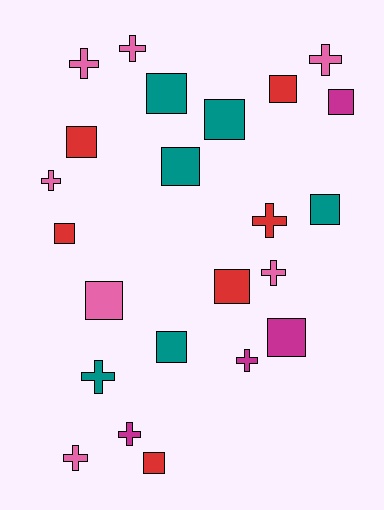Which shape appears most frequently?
Square, with 13 objects.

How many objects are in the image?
There are 23 objects.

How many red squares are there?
There are 5 red squares.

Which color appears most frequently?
Pink, with 7 objects.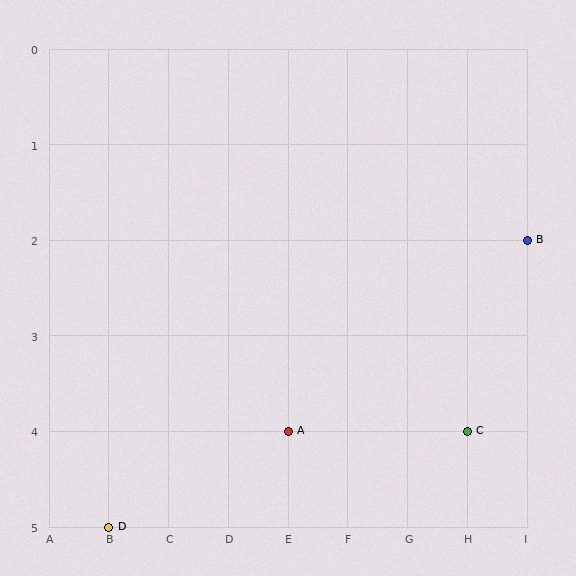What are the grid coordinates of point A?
Point A is at grid coordinates (E, 4).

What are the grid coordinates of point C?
Point C is at grid coordinates (H, 4).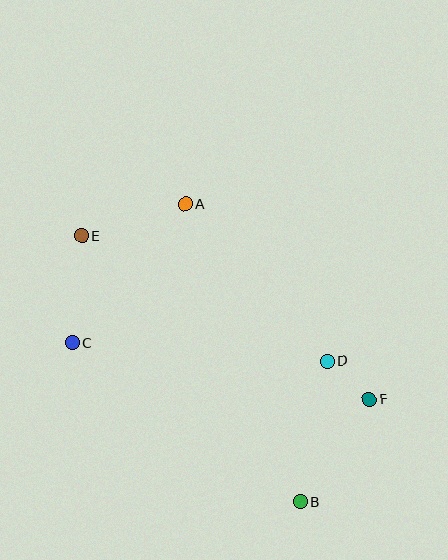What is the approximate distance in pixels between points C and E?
The distance between C and E is approximately 107 pixels.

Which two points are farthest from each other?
Points B and E are farthest from each other.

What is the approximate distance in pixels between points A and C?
The distance between A and C is approximately 179 pixels.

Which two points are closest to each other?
Points D and F are closest to each other.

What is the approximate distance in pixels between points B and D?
The distance between B and D is approximately 144 pixels.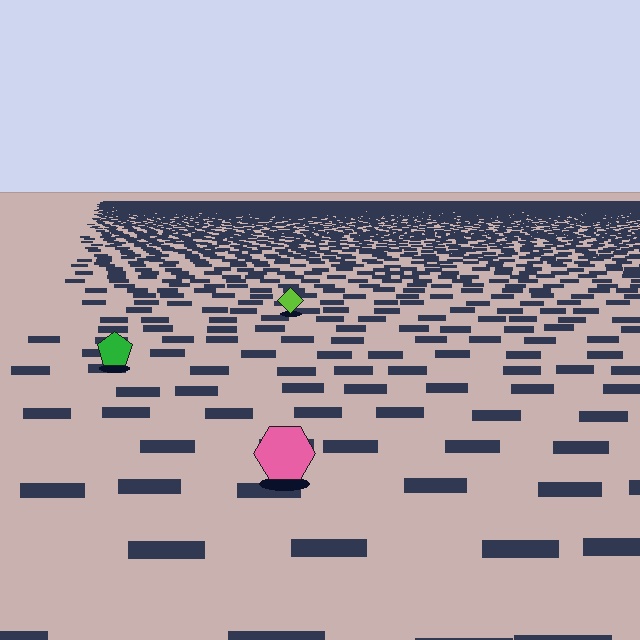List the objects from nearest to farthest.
From nearest to farthest: the pink hexagon, the green pentagon, the lime diamond.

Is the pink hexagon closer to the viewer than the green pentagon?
Yes. The pink hexagon is closer — you can tell from the texture gradient: the ground texture is coarser near it.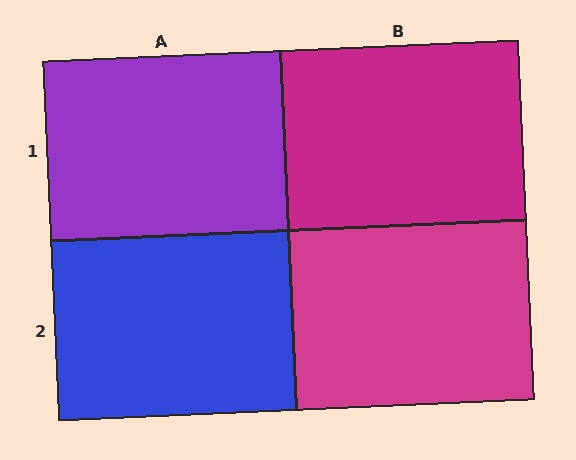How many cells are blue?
1 cell is blue.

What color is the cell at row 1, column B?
Magenta.